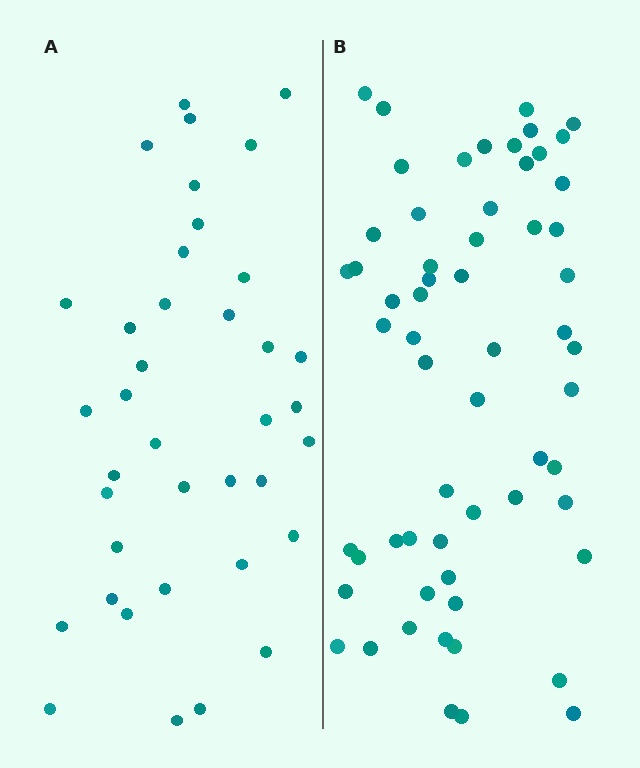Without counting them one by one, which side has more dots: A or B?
Region B (the right region) has more dots.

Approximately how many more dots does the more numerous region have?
Region B has approximately 20 more dots than region A.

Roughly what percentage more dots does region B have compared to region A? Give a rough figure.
About 60% more.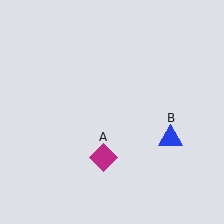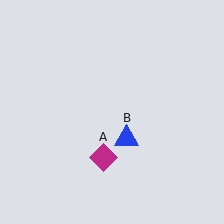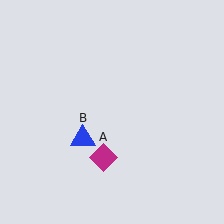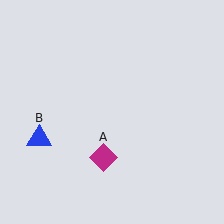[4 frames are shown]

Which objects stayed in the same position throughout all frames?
Magenta diamond (object A) remained stationary.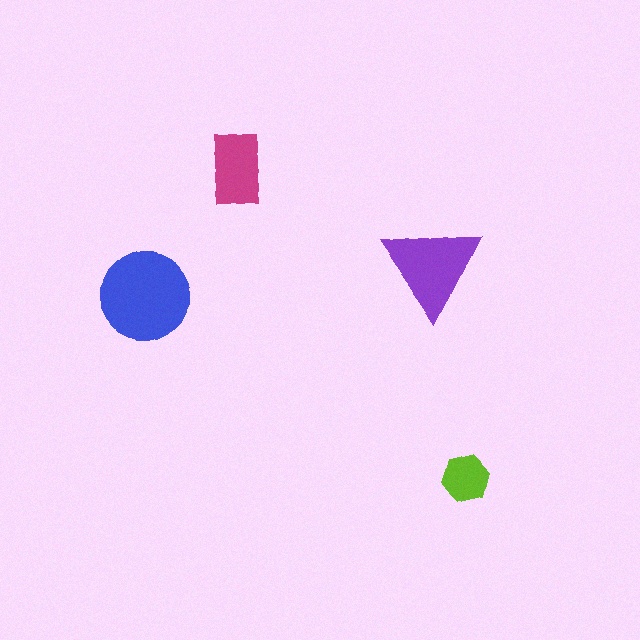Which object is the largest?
The blue circle.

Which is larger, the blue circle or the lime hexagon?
The blue circle.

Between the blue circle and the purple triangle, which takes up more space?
The blue circle.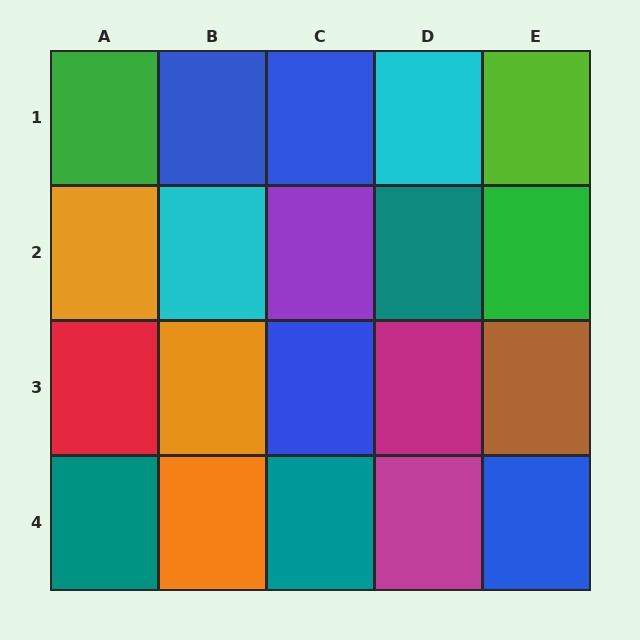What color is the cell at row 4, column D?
Magenta.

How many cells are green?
2 cells are green.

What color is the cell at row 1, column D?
Cyan.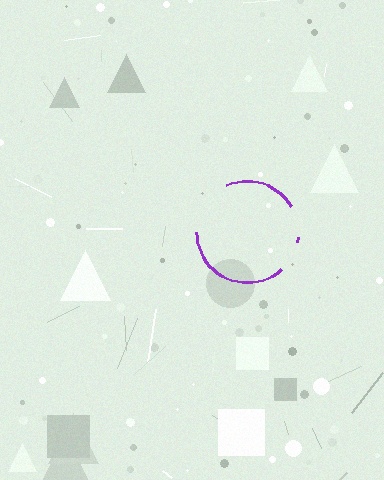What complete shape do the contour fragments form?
The contour fragments form a circle.